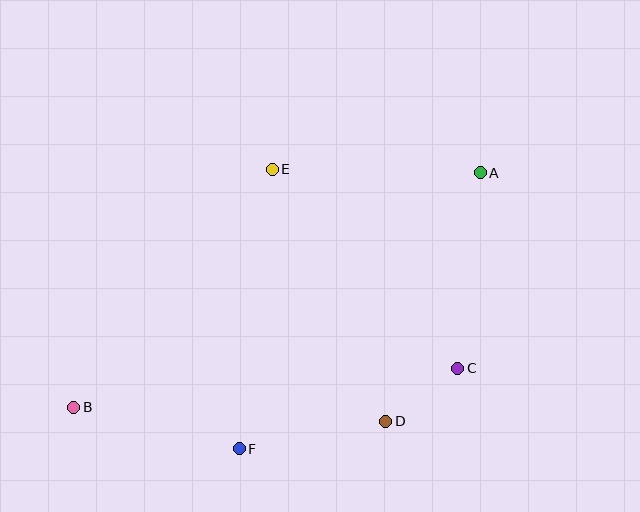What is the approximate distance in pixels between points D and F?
The distance between D and F is approximately 149 pixels.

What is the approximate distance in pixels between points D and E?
The distance between D and E is approximately 276 pixels.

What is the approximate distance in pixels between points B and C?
The distance between B and C is approximately 386 pixels.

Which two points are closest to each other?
Points C and D are closest to each other.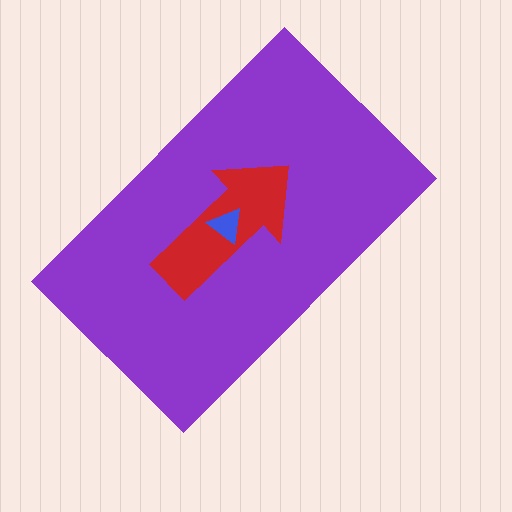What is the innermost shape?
The blue triangle.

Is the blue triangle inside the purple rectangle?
Yes.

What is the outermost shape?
The purple rectangle.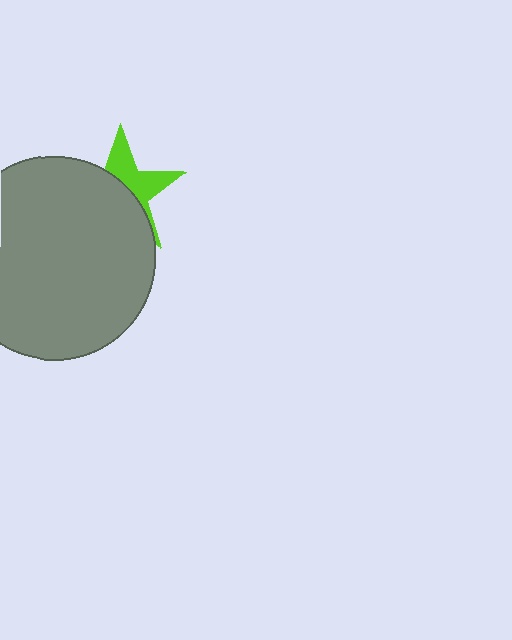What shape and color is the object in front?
The object in front is a gray circle.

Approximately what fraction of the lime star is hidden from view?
Roughly 60% of the lime star is hidden behind the gray circle.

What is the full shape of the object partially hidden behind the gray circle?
The partially hidden object is a lime star.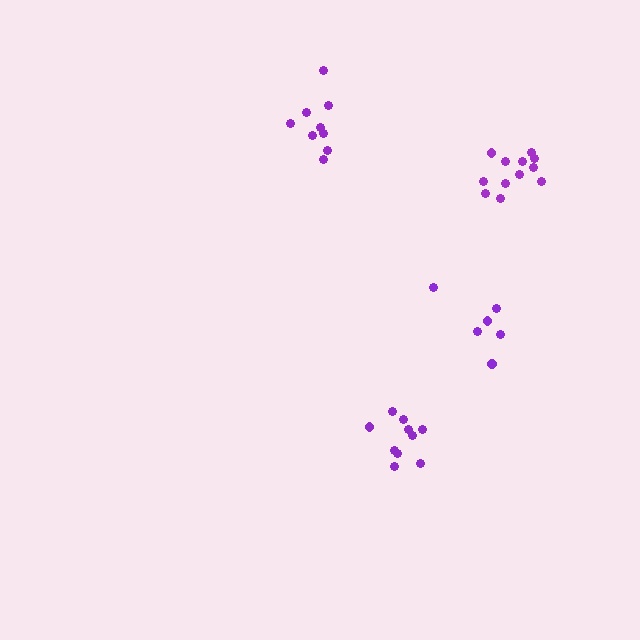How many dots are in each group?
Group 1: 12 dots, Group 2: 10 dots, Group 3: 9 dots, Group 4: 6 dots (37 total).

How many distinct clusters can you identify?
There are 4 distinct clusters.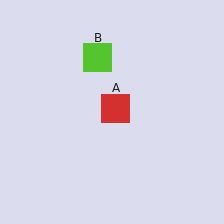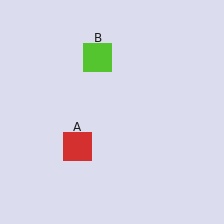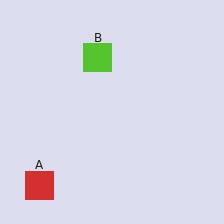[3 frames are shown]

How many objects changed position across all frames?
1 object changed position: red square (object A).